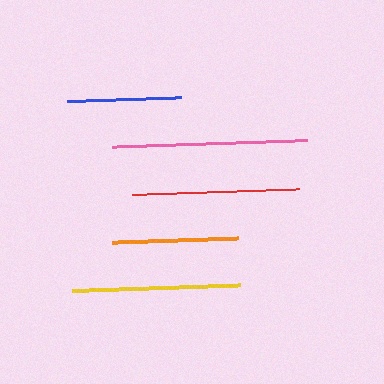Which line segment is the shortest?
The blue line is the shortest at approximately 114 pixels.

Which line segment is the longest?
The pink line is the longest at approximately 196 pixels.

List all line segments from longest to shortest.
From longest to shortest: pink, yellow, red, orange, blue.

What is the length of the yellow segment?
The yellow segment is approximately 168 pixels long.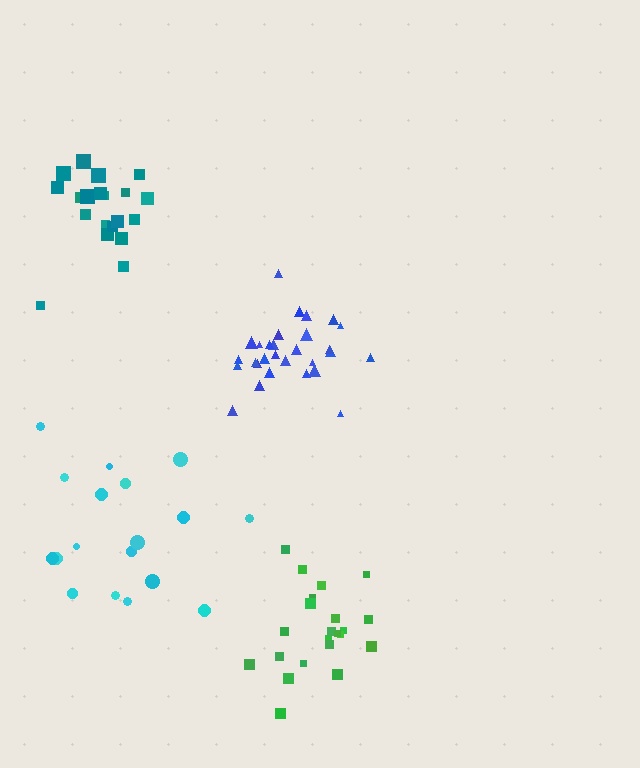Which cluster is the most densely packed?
Blue.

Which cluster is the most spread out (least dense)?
Cyan.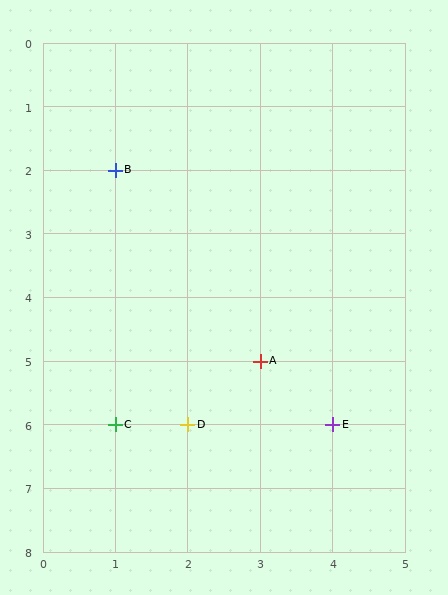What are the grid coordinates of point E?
Point E is at grid coordinates (4, 6).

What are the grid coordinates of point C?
Point C is at grid coordinates (1, 6).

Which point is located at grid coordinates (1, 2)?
Point B is at (1, 2).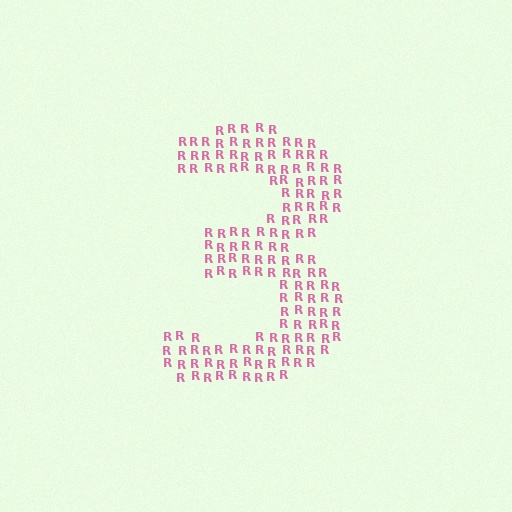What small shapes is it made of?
It is made of small letter R's.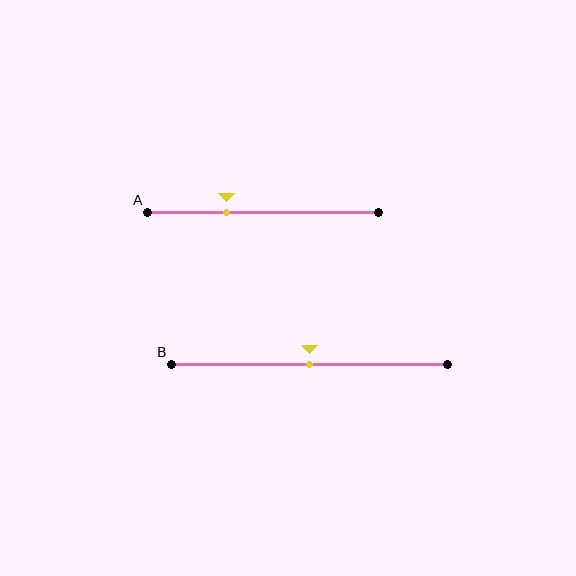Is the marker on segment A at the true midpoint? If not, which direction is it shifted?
No, the marker on segment A is shifted to the left by about 16% of the segment length.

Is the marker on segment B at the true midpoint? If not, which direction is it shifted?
Yes, the marker on segment B is at the true midpoint.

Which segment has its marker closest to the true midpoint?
Segment B has its marker closest to the true midpoint.